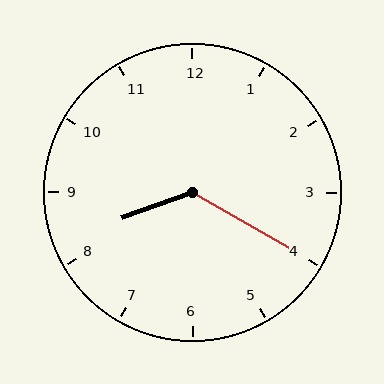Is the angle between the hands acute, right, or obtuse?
It is obtuse.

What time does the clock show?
8:20.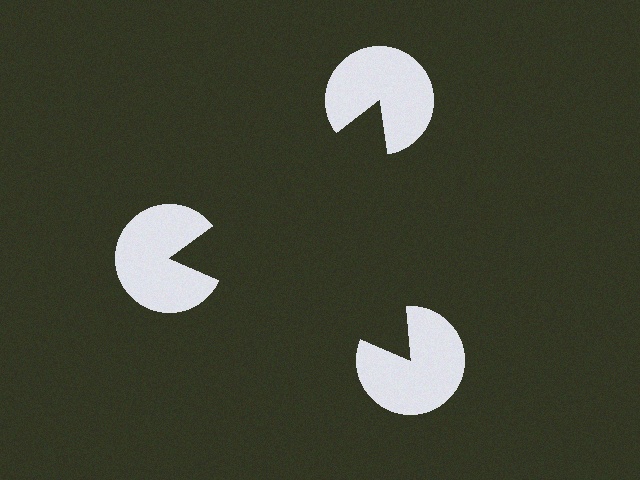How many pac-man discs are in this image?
There are 3 — one at each vertex of the illusory triangle.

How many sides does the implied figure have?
3 sides.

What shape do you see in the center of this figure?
An illusory triangle — its edges are inferred from the aligned wedge cuts in the pac-man discs, not physically drawn.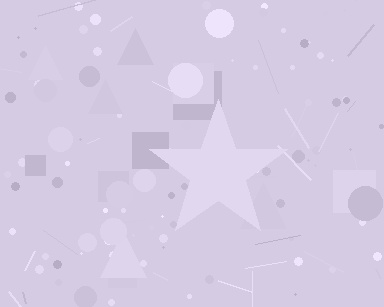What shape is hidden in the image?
A star is hidden in the image.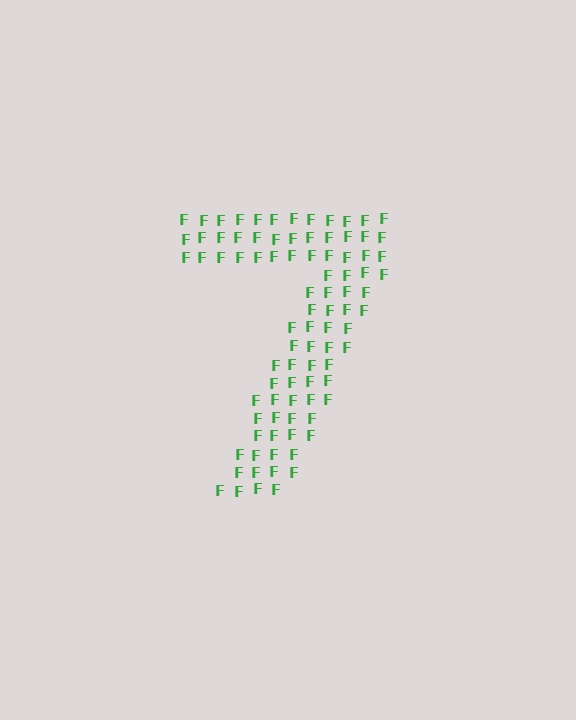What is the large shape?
The large shape is the digit 7.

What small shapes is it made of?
It is made of small letter F's.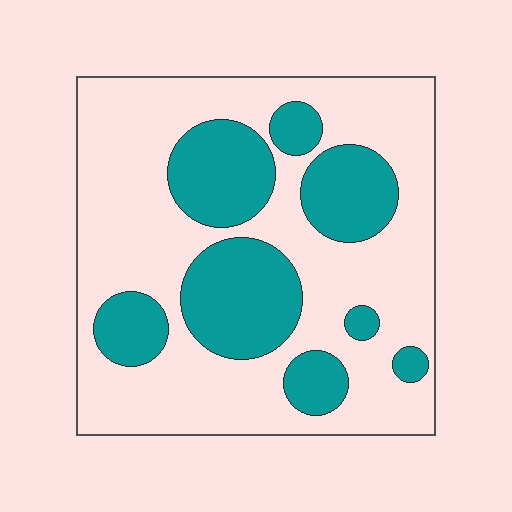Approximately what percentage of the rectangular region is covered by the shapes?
Approximately 30%.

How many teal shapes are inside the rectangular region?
8.